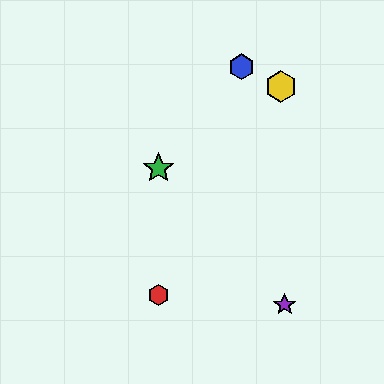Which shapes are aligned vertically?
The red hexagon, the green star are aligned vertically.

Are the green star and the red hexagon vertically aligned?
Yes, both are at x≈159.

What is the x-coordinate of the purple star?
The purple star is at x≈285.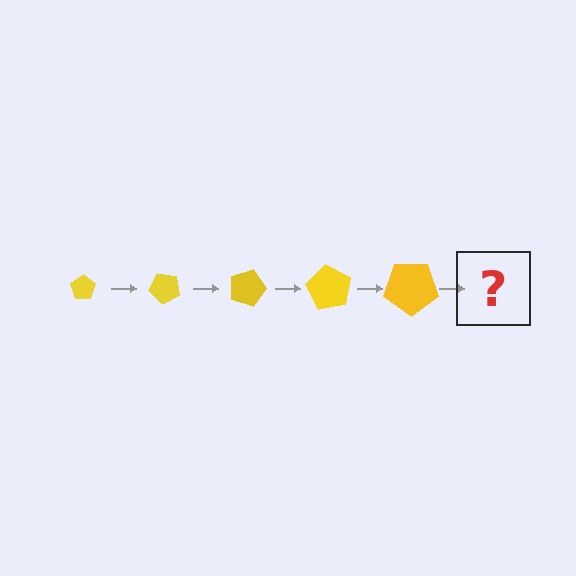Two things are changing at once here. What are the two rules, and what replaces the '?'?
The two rules are that the pentagon grows larger each step and it rotates 45 degrees each step. The '?' should be a pentagon, larger than the previous one and rotated 225 degrees from the start.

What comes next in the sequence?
The next element should be a pentagon, larger than the previous one and rotated 225 degrees from the start.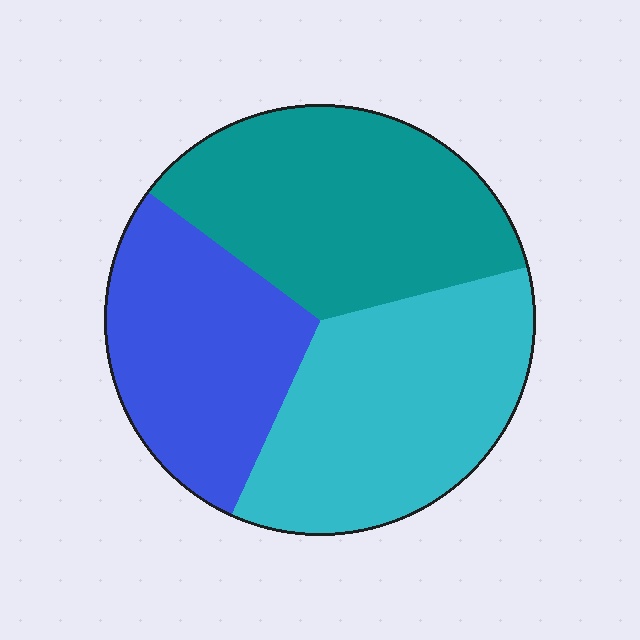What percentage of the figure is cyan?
Cyan takes up between a third and a half of the figure.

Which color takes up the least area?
Blue, at roughly 30%.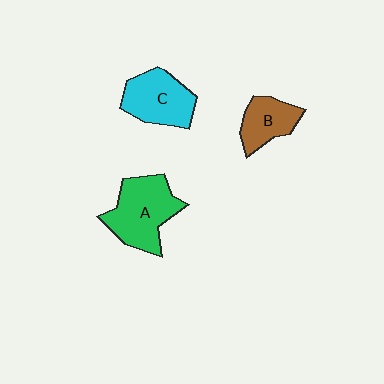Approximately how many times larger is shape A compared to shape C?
Approximately 1.2 times.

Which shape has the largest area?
Shape A (green).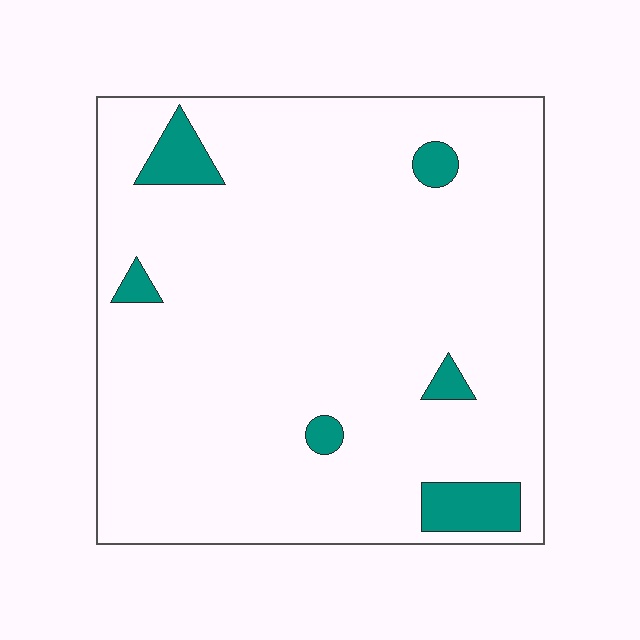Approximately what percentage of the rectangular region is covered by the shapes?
Approximately 5%.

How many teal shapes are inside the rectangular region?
6.